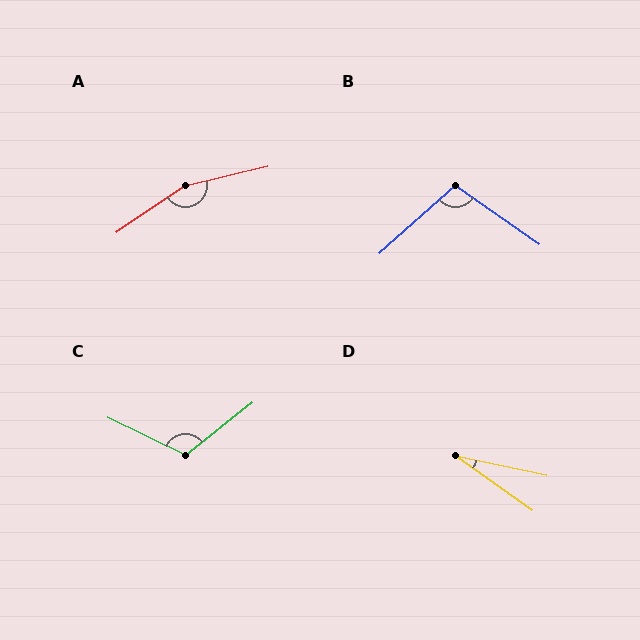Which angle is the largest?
A, at approximately 159 degrees.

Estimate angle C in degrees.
Approximately 116 degrees.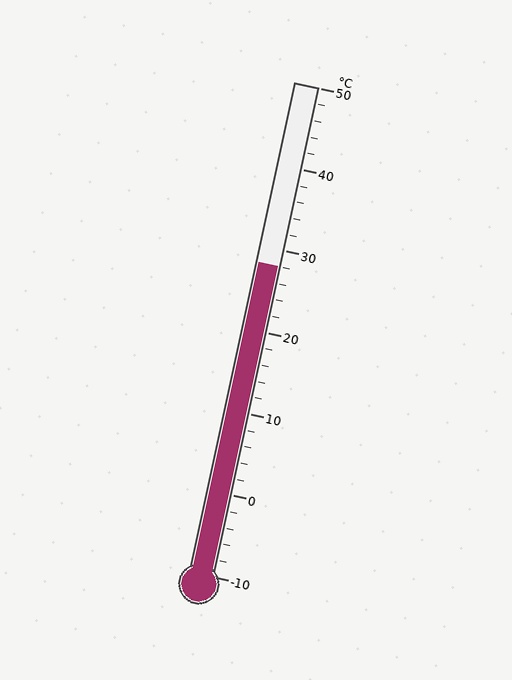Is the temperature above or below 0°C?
The temperature is above 0°C.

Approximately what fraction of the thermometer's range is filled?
The thermometer is filled to approximately 65% of its range.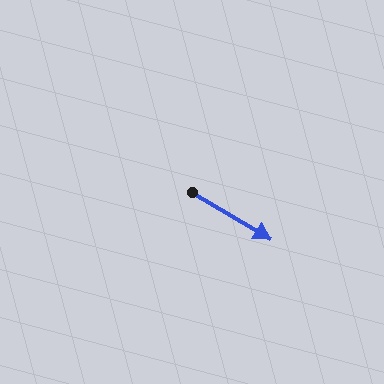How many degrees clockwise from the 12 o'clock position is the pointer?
Approximately 121 degrees.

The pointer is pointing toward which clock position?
Roughly 4 o'clock.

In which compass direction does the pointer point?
Southeast.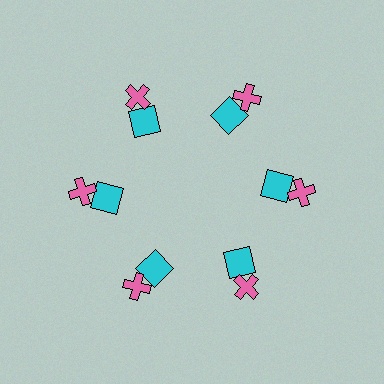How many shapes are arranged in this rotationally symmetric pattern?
There are 12 shapes, arranged in 6 groups of 2.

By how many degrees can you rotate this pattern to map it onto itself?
The pattern maps onto itself every 60 degrees of rotation.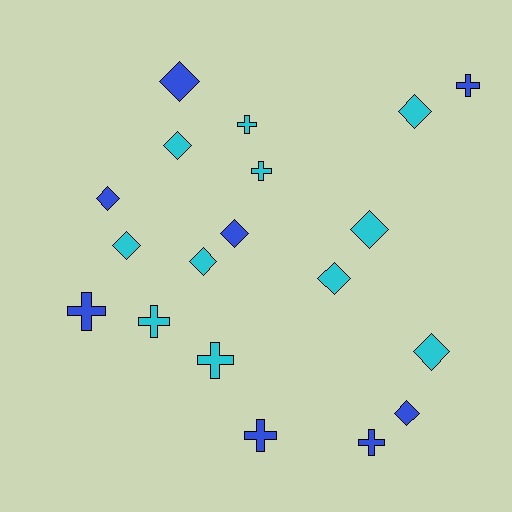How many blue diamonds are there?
There are 4 blue diamonds.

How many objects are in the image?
There are 19 objects.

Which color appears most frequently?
Cyan, with 11 objects.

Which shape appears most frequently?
Diamond, with 11 objects.